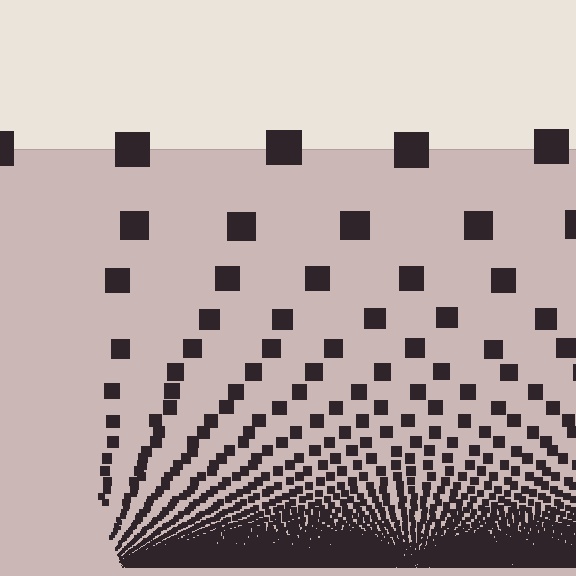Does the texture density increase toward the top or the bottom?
Density increases toward the bottom.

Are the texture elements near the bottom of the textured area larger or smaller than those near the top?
Smaller. The gradient is inverted — elements near the bottom are smaller and denser.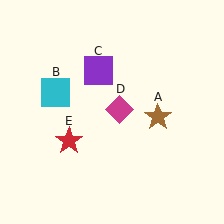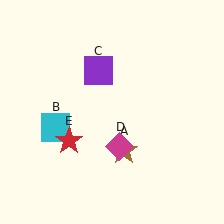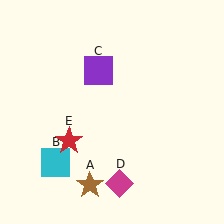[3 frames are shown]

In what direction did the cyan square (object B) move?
The cyan square (object B) moved down.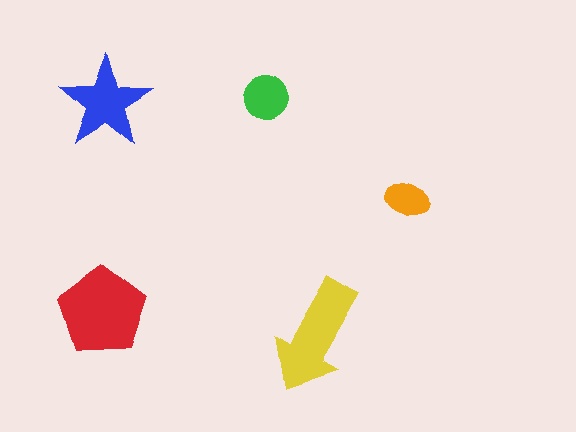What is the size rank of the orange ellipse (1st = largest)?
5th.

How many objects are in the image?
There are 5 objects in the image.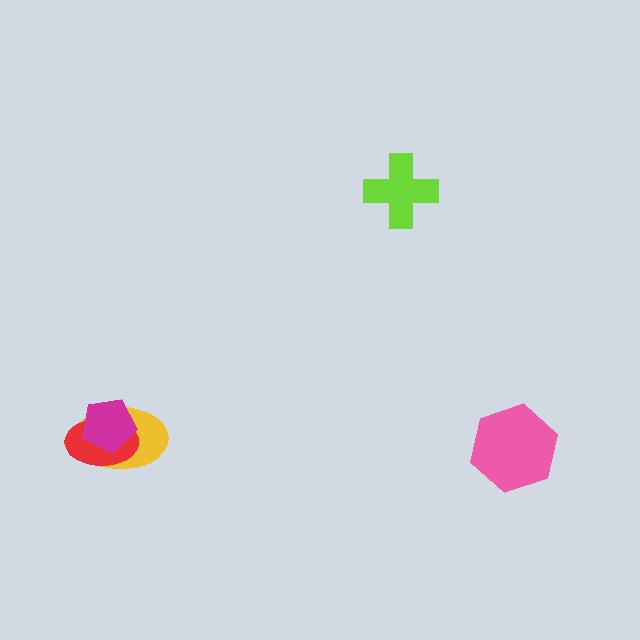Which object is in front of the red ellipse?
The magenta pentagon is in front of the red ellipse.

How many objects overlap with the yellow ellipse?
2 objects overlap with the yellow ellipse.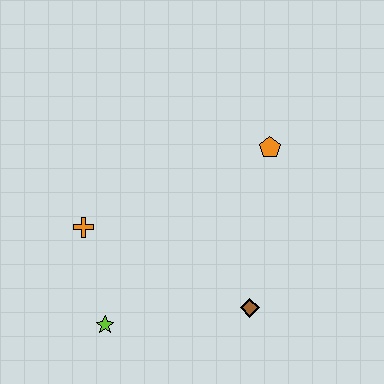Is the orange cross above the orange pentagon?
No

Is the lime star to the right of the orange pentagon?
No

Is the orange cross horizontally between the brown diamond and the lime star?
No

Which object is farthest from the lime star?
The orange pentagon is farthest from the lime star.